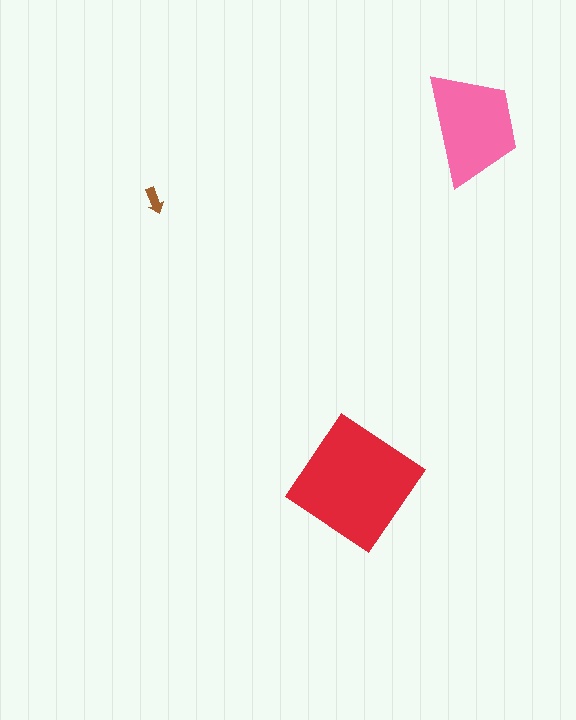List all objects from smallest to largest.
The brown arrow, the pink trapezoid, the red diamond.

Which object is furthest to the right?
The pink trapezoid is rightmost.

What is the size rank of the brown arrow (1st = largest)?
3rd.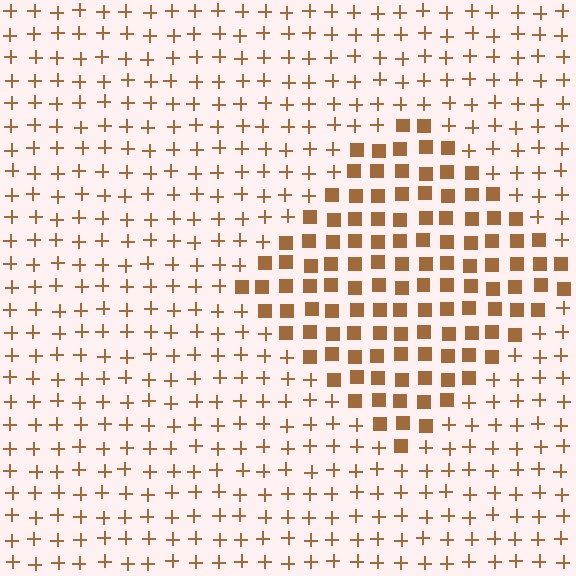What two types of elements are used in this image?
The image uses squares inside the diamond region and plus signs outside it.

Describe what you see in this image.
The image is filled with small brown elements arranged in a uniform grid. A diamond-shaped region contains squares, while the surrounding area contains plus signs. The boundary is defined purely by the change in element shape.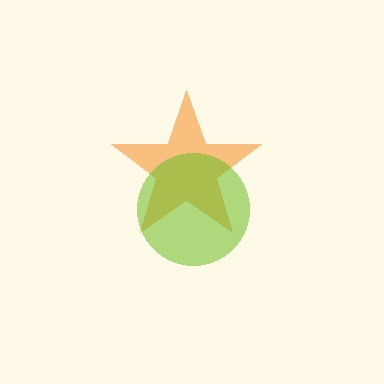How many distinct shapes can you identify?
There are 2 distinct shapes: an orange star, a lime circle.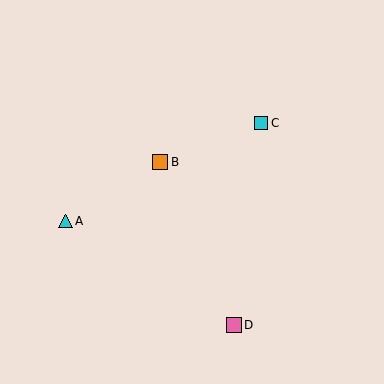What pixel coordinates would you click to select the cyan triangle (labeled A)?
Click at (66, 221) to select the cyan triangle A.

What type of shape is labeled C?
Shape C is a cyan square.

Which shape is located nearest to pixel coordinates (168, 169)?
The orange square (labeled B) at (160, 162) is nearest to that location.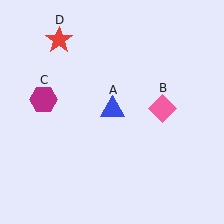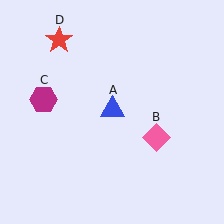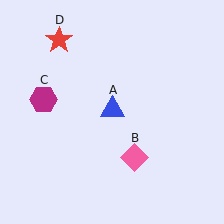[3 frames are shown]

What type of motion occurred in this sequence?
The pink diamond (object B) rotated clockwise around the center of the scene.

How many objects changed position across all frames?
1 object changed position: pink diamond (object B).